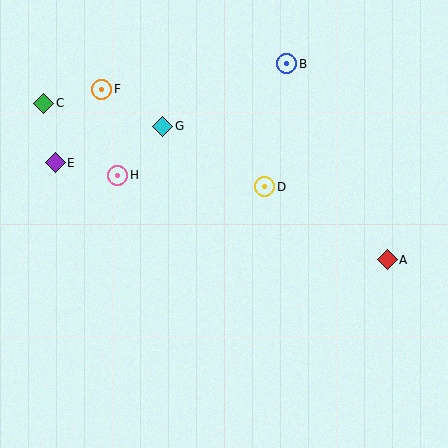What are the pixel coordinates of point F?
Point F is at (102, 89).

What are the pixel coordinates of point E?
Point E is at (56, 163).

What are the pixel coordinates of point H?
Point H is at (118, 175).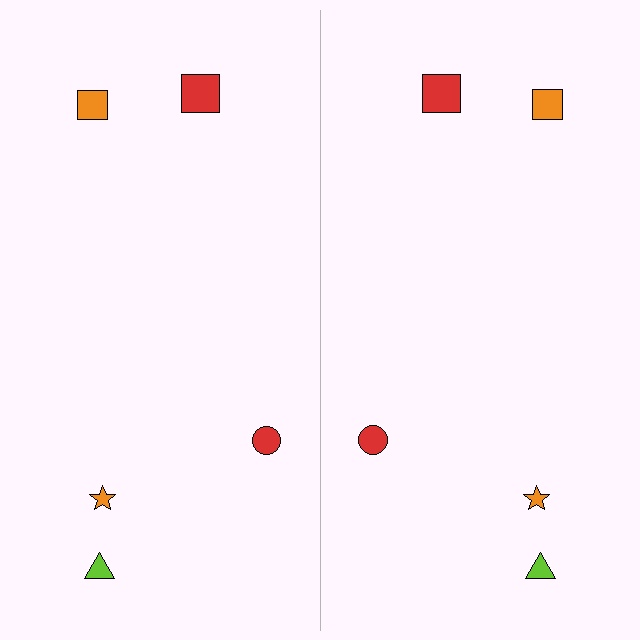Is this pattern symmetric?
Yes, this pattern has bilateral (reflection) symmetry.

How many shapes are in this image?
There are 10 shapes in this image.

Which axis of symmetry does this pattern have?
The pattern has a vertical axis of symmetry running through the center of the image.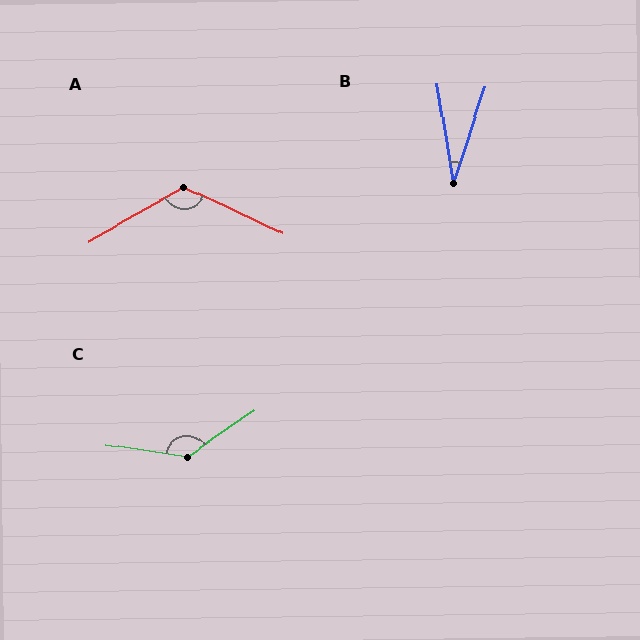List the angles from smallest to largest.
B (27°), A (125°), C (137°).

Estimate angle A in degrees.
Approximately 125 degrees.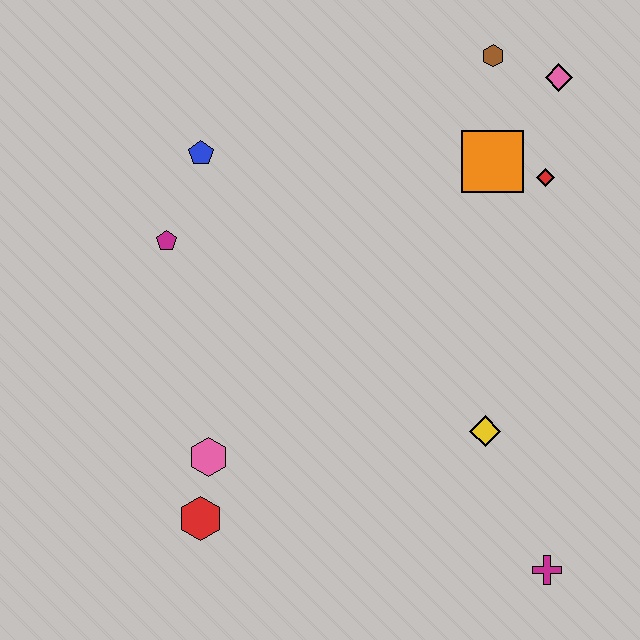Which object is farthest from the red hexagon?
The pink diamond is farthest from the red hexagon.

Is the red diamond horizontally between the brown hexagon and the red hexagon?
No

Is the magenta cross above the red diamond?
No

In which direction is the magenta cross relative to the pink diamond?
The magenta cross is below the pink diamond.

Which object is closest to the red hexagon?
The pink hexagon is closest to the red hexagon.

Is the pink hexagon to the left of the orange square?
Yes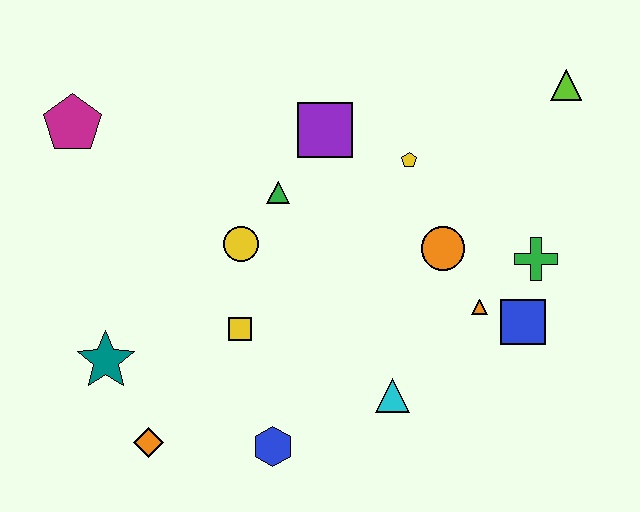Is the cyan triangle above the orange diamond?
Yes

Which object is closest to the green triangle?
The yellow circle is closest to the green triangle.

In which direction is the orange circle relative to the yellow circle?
The orange circle is to the right of the yellow circle.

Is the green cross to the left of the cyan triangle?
No